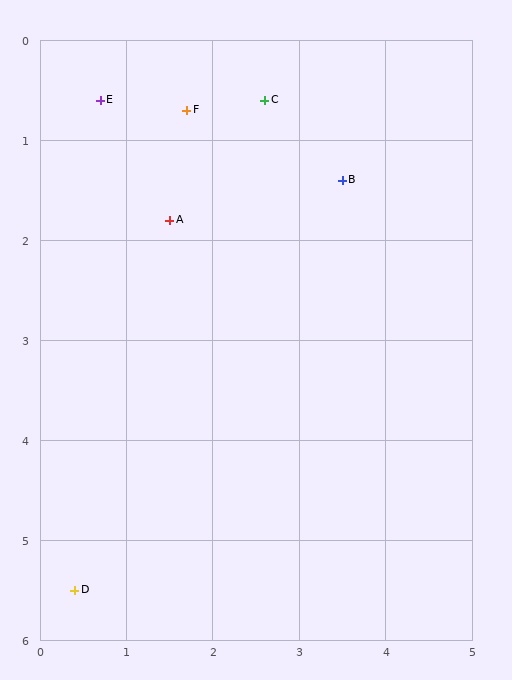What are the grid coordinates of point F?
Point F is at approximately (1.7, 0.7).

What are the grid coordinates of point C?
Point C is at approximately (2.6, 0.6).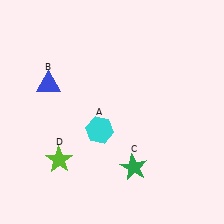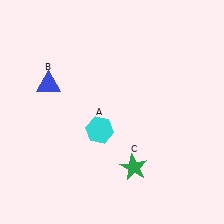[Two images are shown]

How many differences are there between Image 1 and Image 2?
There is 1 difference between the two images.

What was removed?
The lime star (D) was removed in Image 2.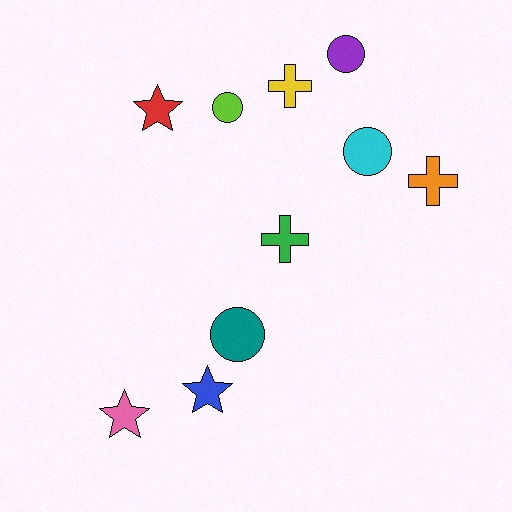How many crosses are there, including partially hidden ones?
There are 3 crosses.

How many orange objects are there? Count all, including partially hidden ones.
There is 1 orange object.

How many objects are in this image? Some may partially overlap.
There are 10 objects.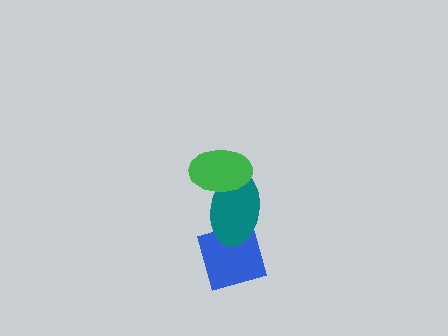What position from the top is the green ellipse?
The green ellipse is 1st from the top.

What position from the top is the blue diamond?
The blue diamond is 3rd from the top.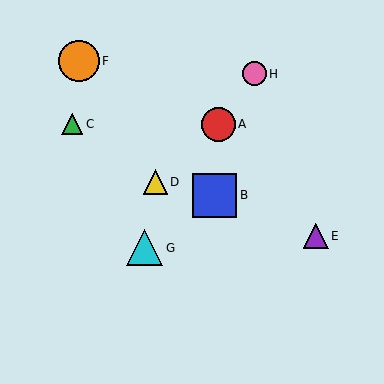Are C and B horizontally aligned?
No, C is at y≈124 and B is at y≈195.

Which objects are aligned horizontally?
Objects A, C are aligned horizontally.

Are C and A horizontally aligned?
Yes, both are at y≈124.